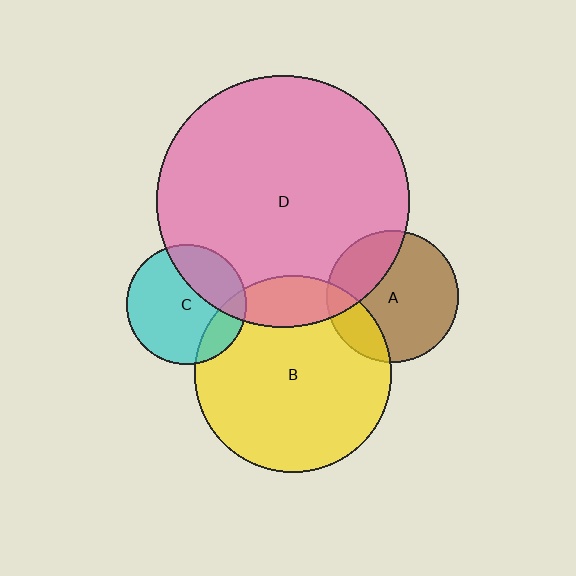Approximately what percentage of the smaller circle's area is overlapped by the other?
Approximately 20%.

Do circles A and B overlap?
Yes.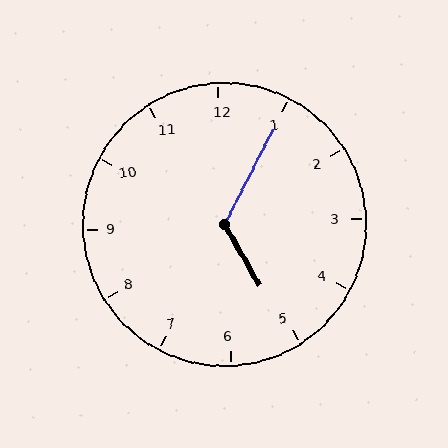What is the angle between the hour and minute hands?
Approximately 122 degrees.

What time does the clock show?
5:05.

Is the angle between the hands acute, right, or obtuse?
It is obtuse.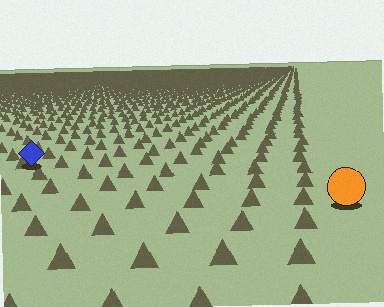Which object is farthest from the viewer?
The blue diamond is farthest from the viewer. It appears smaller and the ground texture around it is denser.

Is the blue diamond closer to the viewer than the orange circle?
No. The orange circle is closer — you can tell from the texture gradient: the ground texture is coarser near it.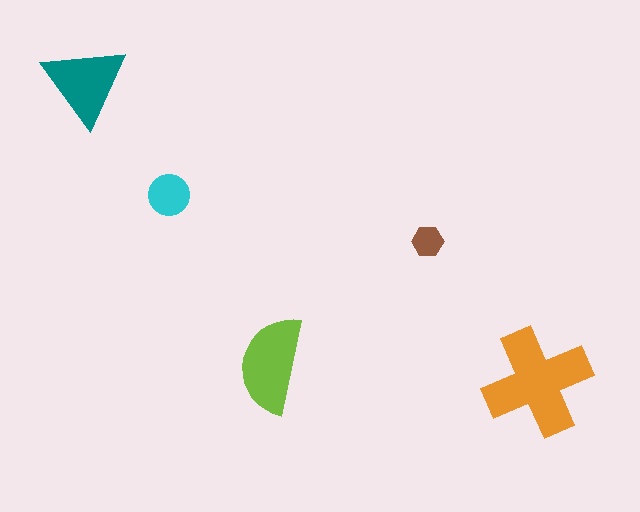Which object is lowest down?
The orange cross is bottommost.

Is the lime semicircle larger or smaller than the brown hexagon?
Larger.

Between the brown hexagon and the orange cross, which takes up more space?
The orange cross.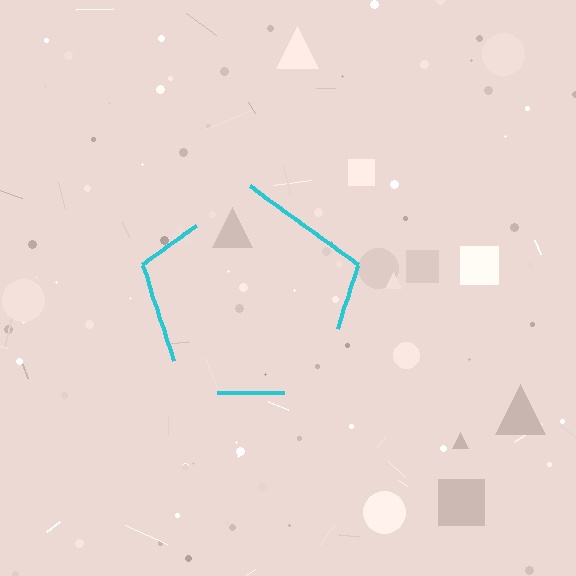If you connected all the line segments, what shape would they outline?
They would outline a pentagon.